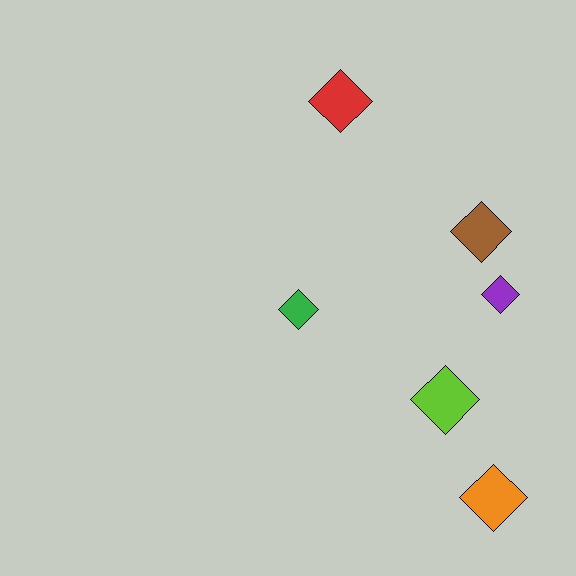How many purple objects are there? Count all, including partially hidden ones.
There is 1 purple object.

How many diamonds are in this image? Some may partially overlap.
There are 6 diamonds.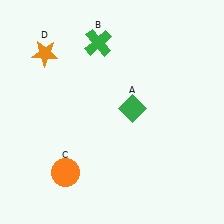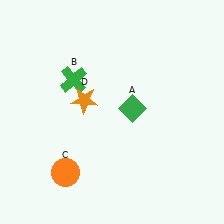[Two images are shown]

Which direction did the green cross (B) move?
The green cross (B) moved down.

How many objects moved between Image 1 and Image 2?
2 objects moved between the two images.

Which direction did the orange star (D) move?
The orange star (D) moved down.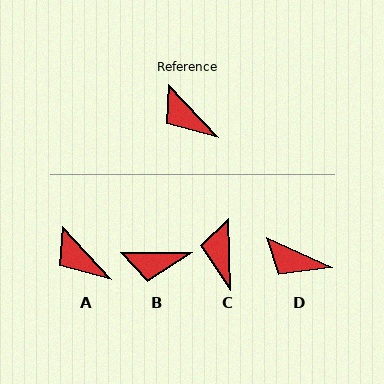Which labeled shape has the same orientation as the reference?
A.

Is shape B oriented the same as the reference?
No, it is off by about 47 degrees.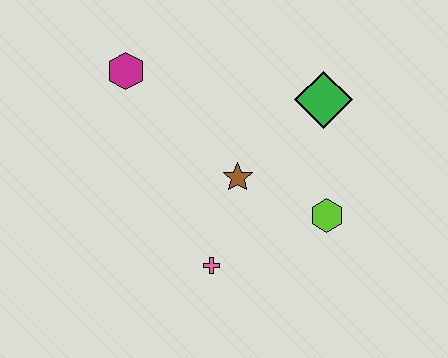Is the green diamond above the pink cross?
Yes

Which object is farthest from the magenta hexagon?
The lime hexagon is farthest from the magenta hexagon.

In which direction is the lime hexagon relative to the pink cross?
The lime hexagon is to the right of the pink cross.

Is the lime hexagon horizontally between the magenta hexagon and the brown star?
No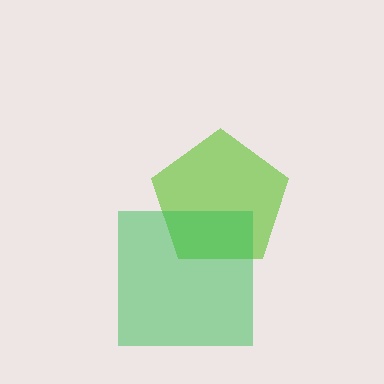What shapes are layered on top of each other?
The layered shapes are: a lime pentagon, a green square.